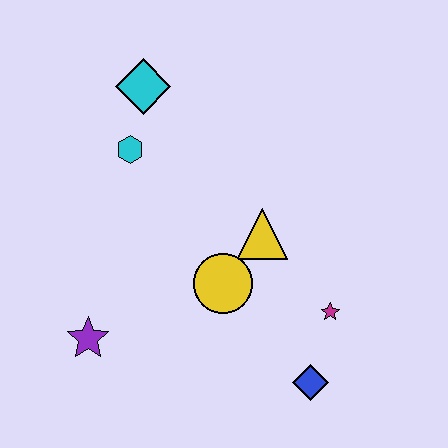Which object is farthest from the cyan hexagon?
The blue diamond is farthest from the cyan hexagon.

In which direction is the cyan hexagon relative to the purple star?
The cyan hexagon is above the purple star.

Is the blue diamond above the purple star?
No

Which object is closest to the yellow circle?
The yellow triangle is closest to the yellow circle.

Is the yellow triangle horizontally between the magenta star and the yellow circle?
Yes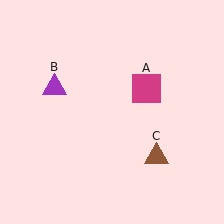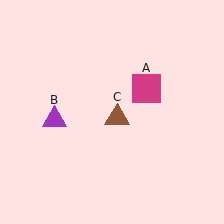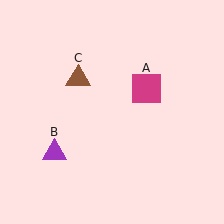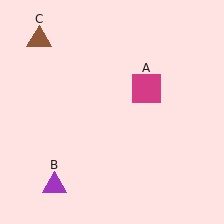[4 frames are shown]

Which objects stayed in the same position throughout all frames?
Magenta square (object A) remained stationary.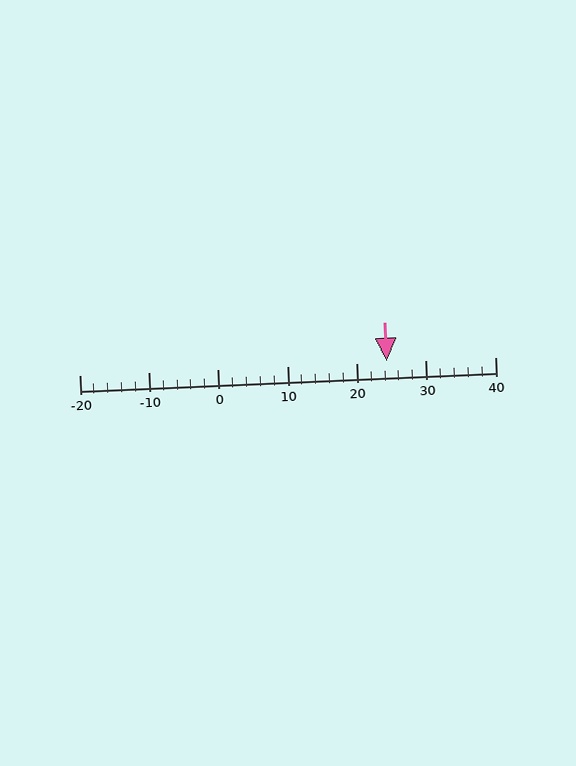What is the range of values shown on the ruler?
The ruler shows values from -20 to 40.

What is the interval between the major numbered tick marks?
The major tick marks are spaced 10 units apart.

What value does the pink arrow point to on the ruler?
The pink arrow points to approximately 24.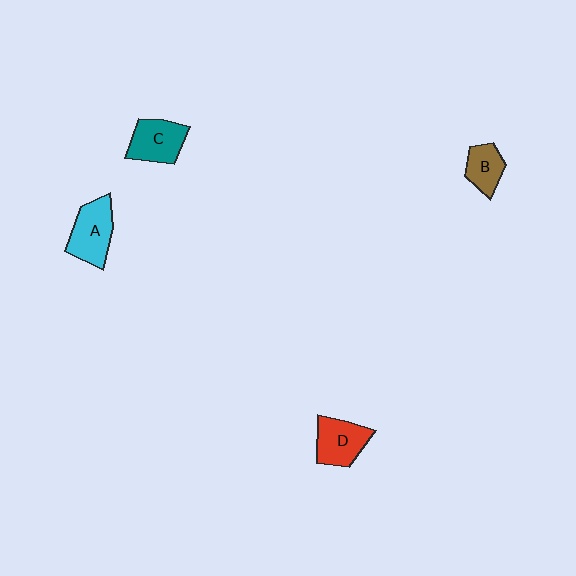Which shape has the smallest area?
Shape B (brown).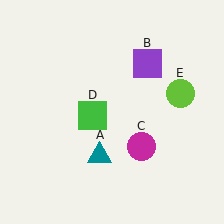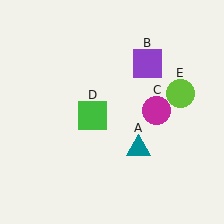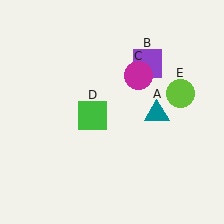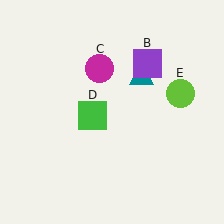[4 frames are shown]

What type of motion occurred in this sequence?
The teal triangle (object A), magenta circle (object C) rotated counterclockwise around the center of the scene.